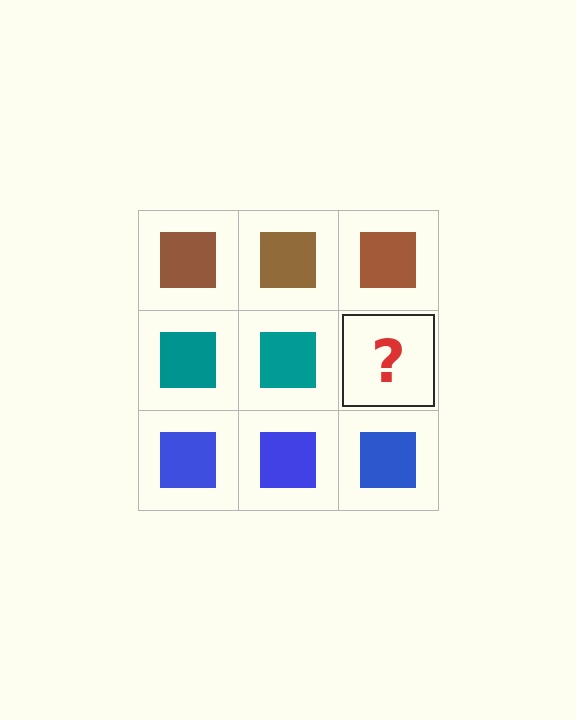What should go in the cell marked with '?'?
The missing cell should contain a teal square.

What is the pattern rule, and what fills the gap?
The rule is that each row has a consistent color. The gap should be filled with a teal square.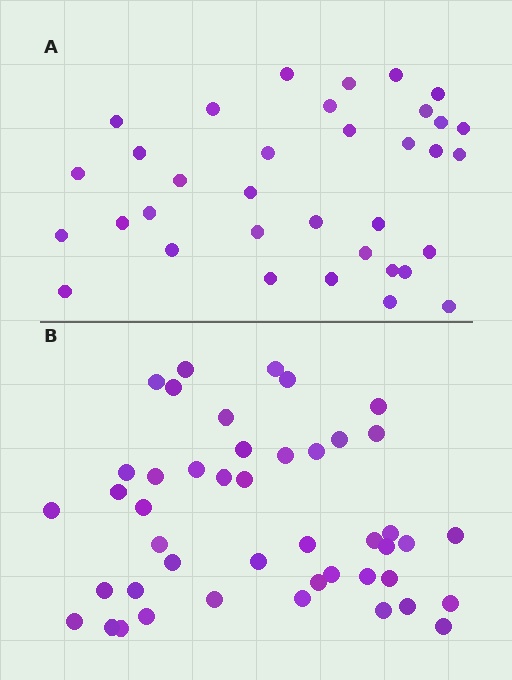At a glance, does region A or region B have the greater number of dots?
Region B (the bottom region) has more dots.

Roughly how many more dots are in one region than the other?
Region B has roughly 10 or so more dots than region A.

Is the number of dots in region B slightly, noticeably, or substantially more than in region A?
Region B has noticeably more, but not dramatically so. The ratio is roughly 1.3 to 1.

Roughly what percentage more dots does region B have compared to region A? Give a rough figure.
About 30% more.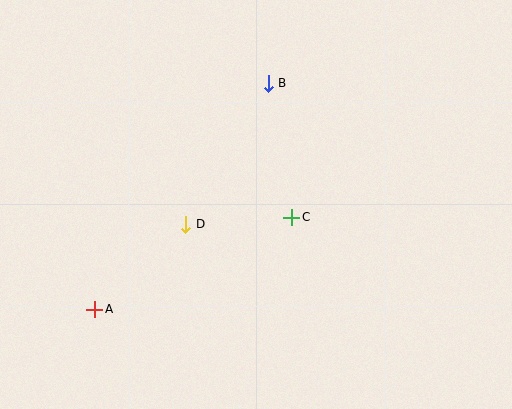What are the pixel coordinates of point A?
Point A is at (95, 309).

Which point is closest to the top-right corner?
Point B is closest to the top-right corner.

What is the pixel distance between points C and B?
The distance between C and B is 136 pixels.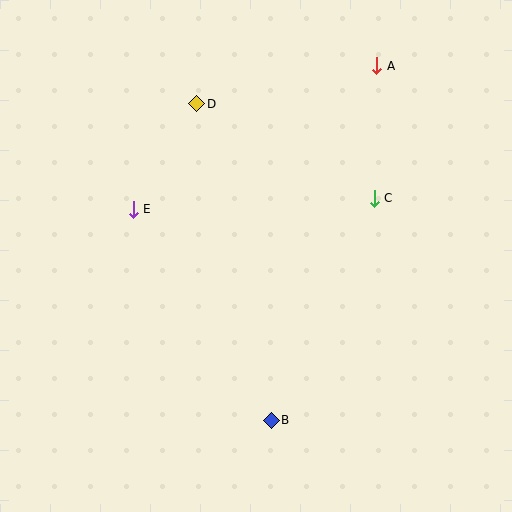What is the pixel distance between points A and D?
The distance between A and D is 184 pixels.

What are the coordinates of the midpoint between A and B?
The midpoint between A and B is at (324, 243).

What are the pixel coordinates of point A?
Point A is at (377, 66).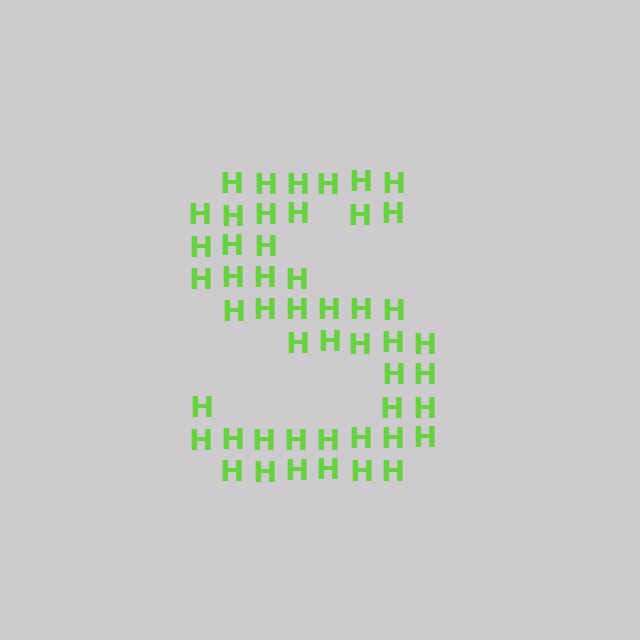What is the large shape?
The large shape is the letter S.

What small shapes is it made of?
It is made of small letter H's.